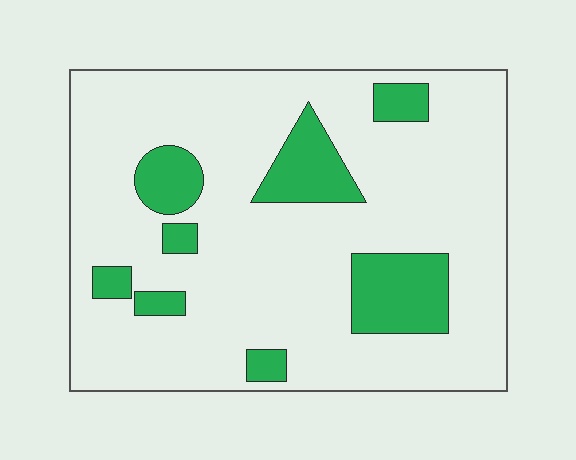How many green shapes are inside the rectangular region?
8.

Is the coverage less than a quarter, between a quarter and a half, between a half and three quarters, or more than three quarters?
Less than a quarter.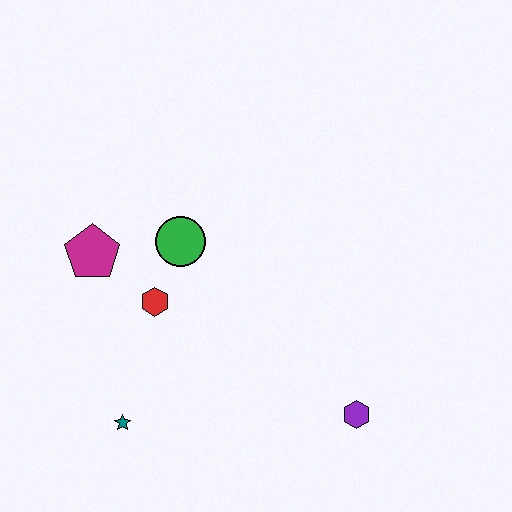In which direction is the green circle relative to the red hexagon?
The green circle is above the red hexagon.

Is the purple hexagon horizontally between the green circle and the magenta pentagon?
No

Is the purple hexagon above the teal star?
Yes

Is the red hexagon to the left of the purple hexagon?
Yes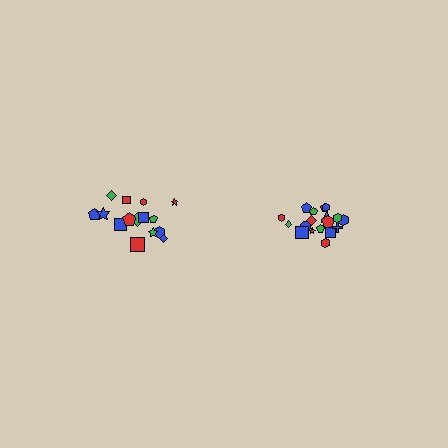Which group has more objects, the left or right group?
The right group.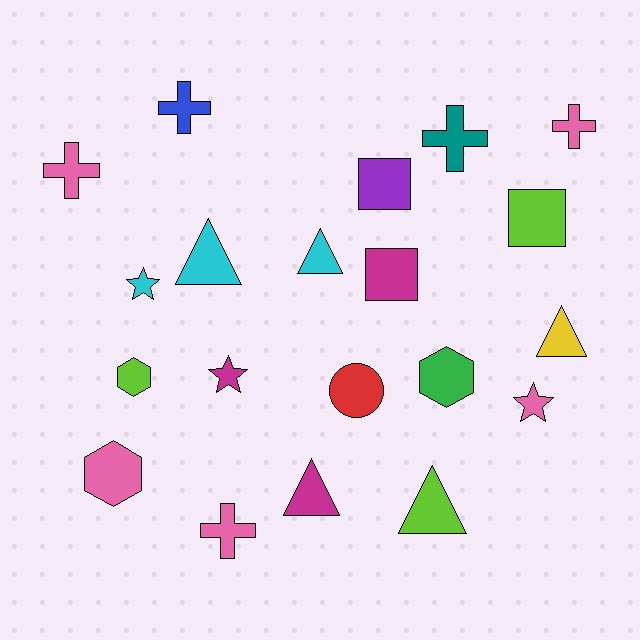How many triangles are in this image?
There are 5 triangles.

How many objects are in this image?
There are 20 objects.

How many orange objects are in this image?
There are no orange objects.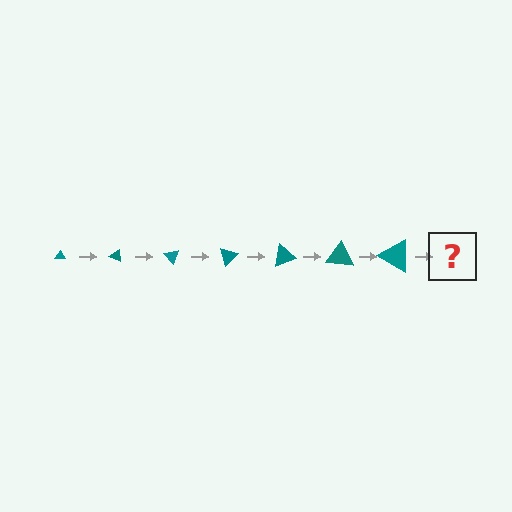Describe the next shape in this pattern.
It should be a triangle, larger than the previous one and rotated 175 degrees from the start.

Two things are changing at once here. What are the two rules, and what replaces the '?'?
The two rules are that the triangle grows larger each step and it rotates 25 degrees each step. The '?' should be a triangle, larger than the previous one and rotated 175 degrees from the start.